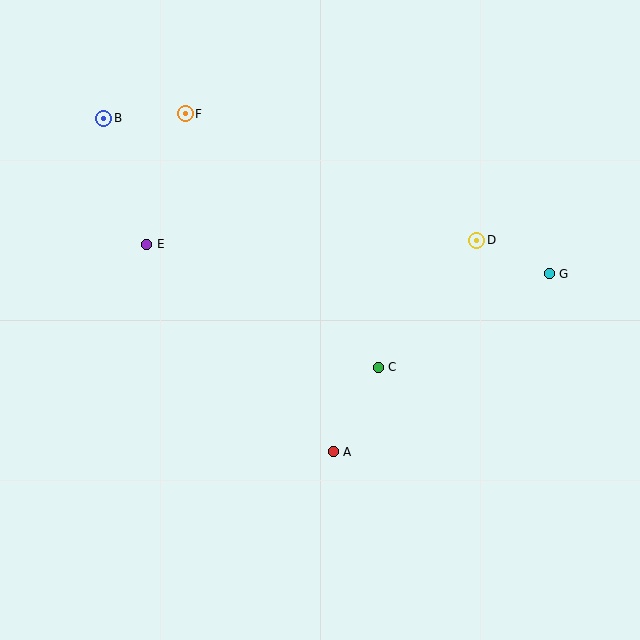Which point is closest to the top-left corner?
Point B is closest to the top-left corner.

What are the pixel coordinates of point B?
Point B is at (104, 118).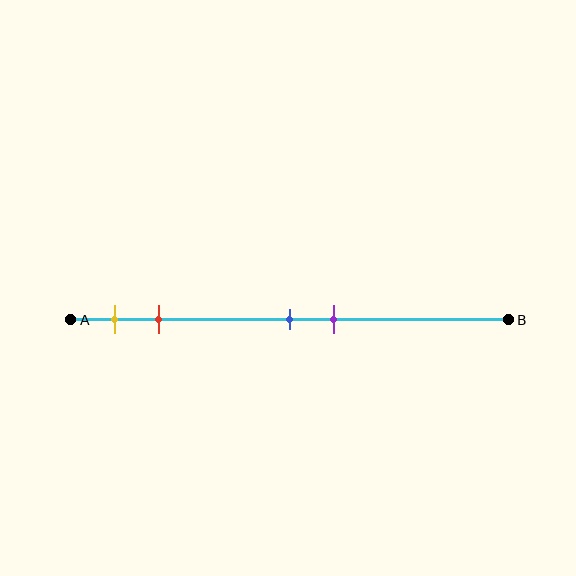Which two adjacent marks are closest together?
The blue and purple marks are the closest adjacent pair.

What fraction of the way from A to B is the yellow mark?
The yellow mark is approximately 10% (0.1) of the way from A to B.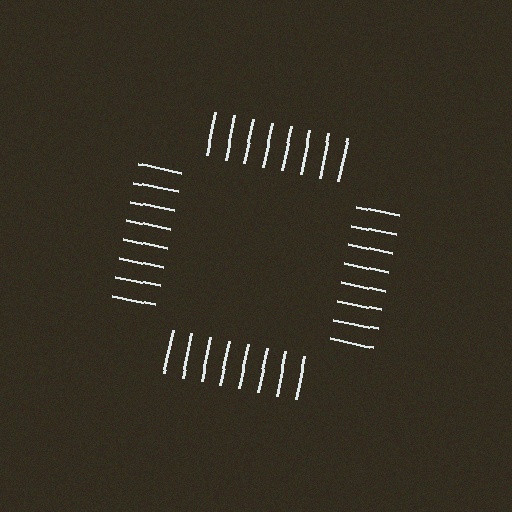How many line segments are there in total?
32 — 8 along each of the 4 edges.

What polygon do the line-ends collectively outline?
An illusory square — the line segments terminate on its edges but no continuous stroke is drawn.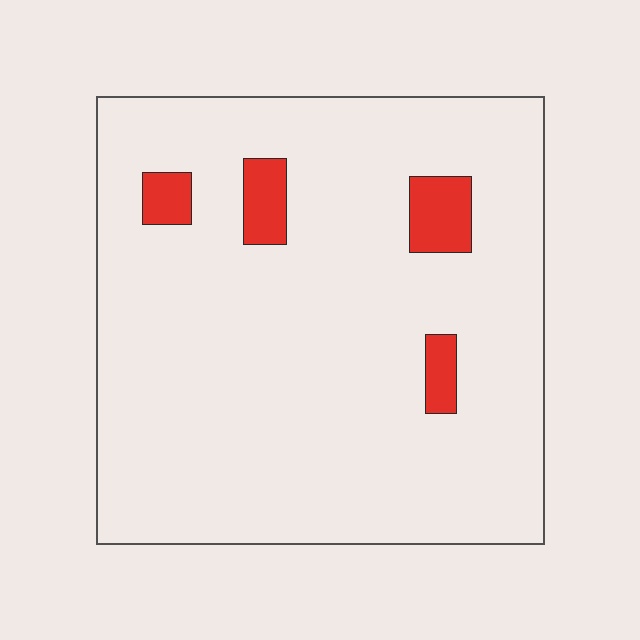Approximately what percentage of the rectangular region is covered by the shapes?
Approximately 5%.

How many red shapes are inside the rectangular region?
4.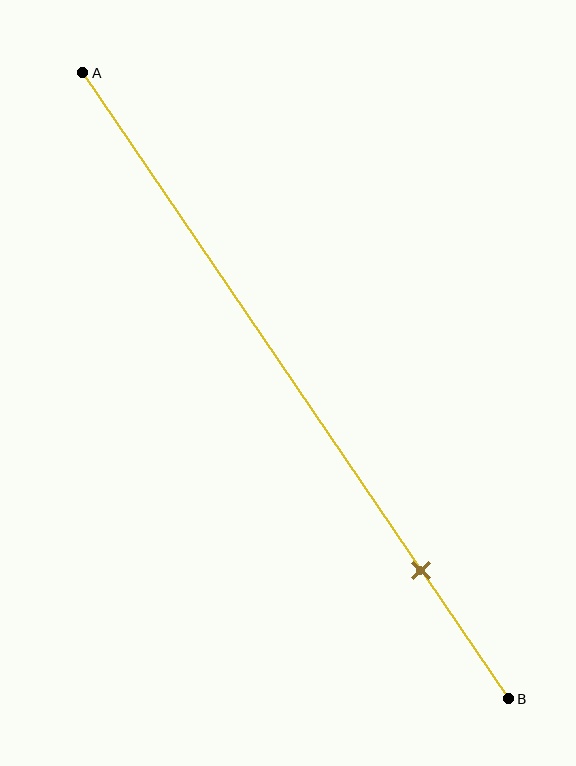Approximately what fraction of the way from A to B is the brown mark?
The brown mark is approximately 80% of the way from A to B.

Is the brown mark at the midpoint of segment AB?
No, the mark is at about 80% from A, not at the 50% midpoint.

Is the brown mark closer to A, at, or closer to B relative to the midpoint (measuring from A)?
The brown mark is closer to point B than the midpoint of segment AB.